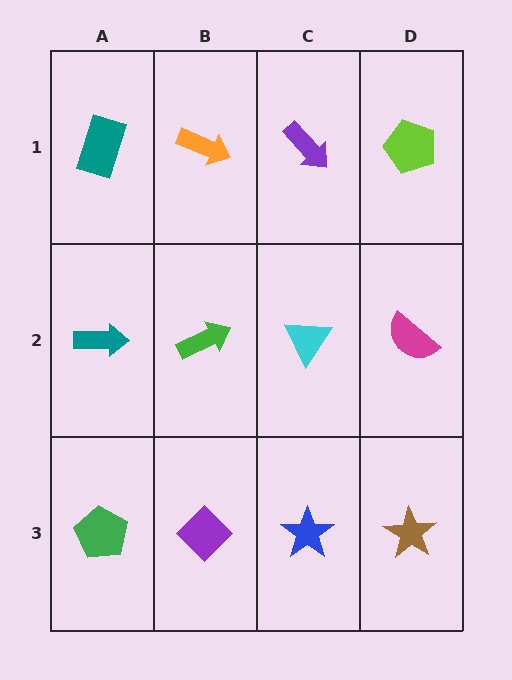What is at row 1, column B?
An orange arrow.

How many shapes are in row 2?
4 shapes.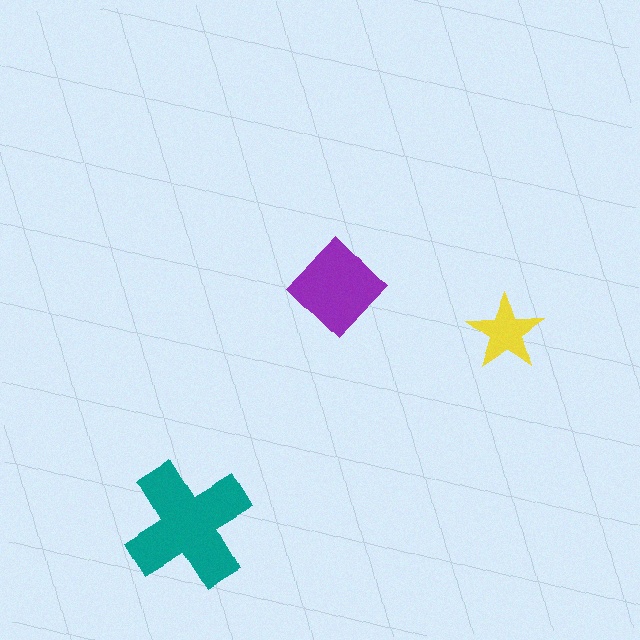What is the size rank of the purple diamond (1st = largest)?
2nd.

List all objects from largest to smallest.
The teal cross, the purple diamond, the yellow star.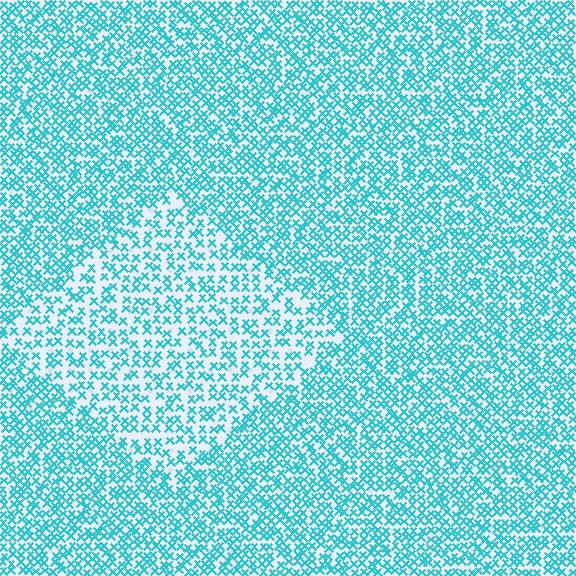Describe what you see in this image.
The image contains small cyan elements arranged at two different densities. A diamond-shaped region is visible where the elements are less densely packed than the surrounding area.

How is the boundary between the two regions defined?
The boundary is defined by a change in element density (approximately 1.7x ratio). All elements are the same color, size, and shape.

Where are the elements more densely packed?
The elements are more densely packed outside the diamond boundary.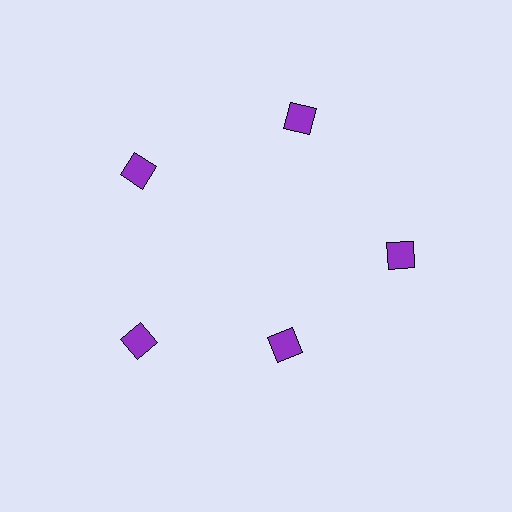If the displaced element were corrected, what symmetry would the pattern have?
It would have 5-fold rotational symmetry — the pattern would map onto itself every 72 degrees.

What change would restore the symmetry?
The symmetry would be restored by moving it outward, back onto the ring so that all 5 diamonds sit at equal angles and equal distance from the center.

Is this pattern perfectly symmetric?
No. The 5 purple diamonds are arranged in a ring, but one element near the 5 o'clock position is pulled inward toward the center, breaking the 5-fold rotational symmetry.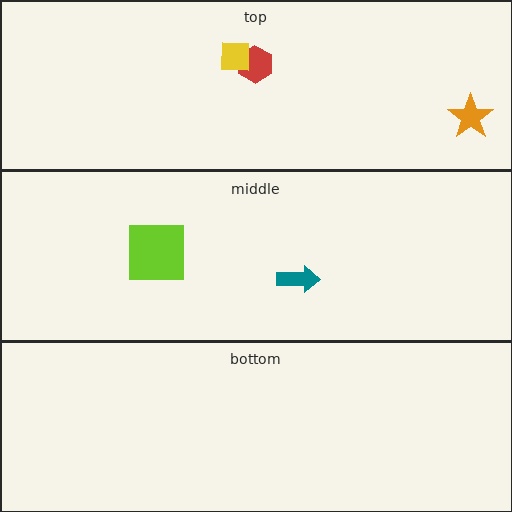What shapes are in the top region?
The orange star, the red hexagon, the yellow square.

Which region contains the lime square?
The middle region.